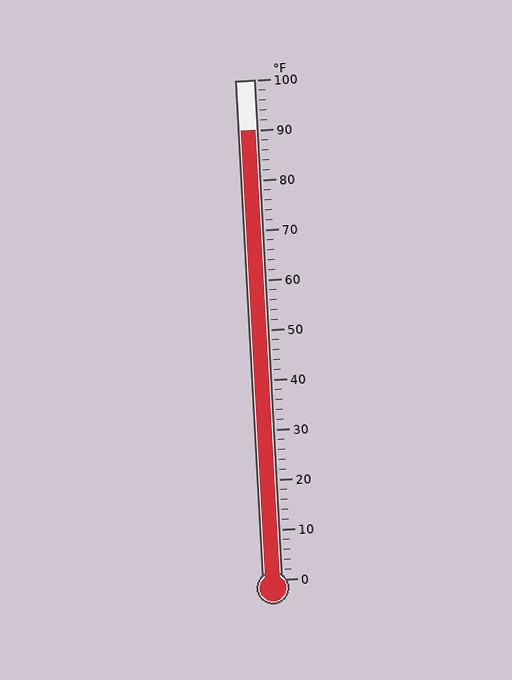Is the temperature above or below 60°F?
The temperature is above 60°F.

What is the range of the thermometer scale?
The thermometer scale ranges from 0°F to 100°F.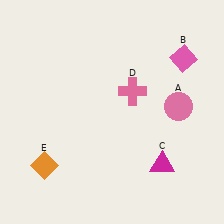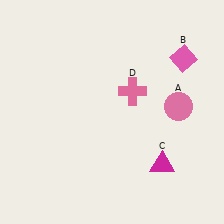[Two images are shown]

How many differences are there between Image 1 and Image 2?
There is 1 difference between the two images.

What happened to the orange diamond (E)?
The orange diamond (E) was removed in Image 2. It was in the bottom-left area of Image 1.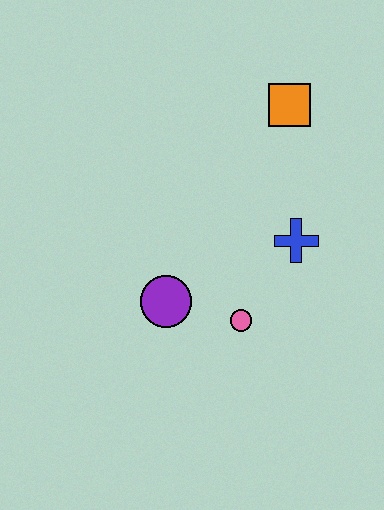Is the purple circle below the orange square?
Yes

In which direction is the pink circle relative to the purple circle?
The pink circle is to the right of the purple circle.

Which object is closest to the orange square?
The blue cross is closest to the orange square.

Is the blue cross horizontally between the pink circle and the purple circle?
No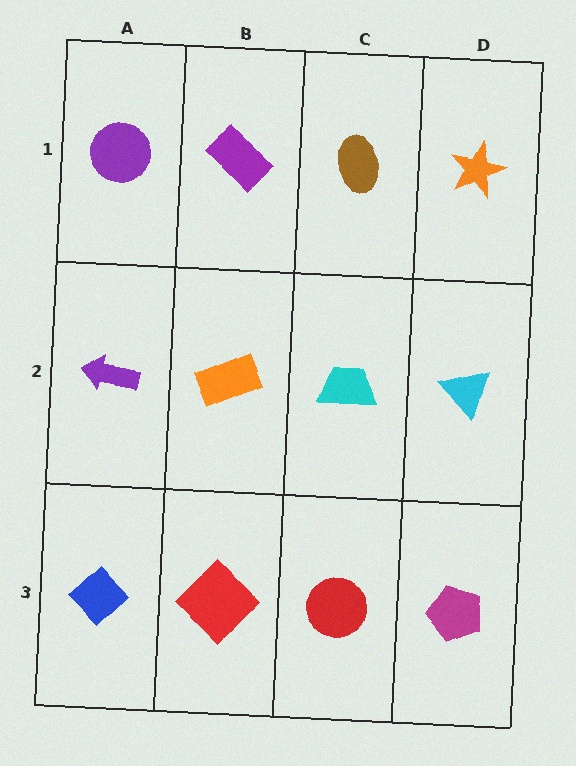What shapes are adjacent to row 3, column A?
A purple arrow (row 2, column A), a red diamond (row 3, column B).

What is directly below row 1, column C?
A cyan trapezoid.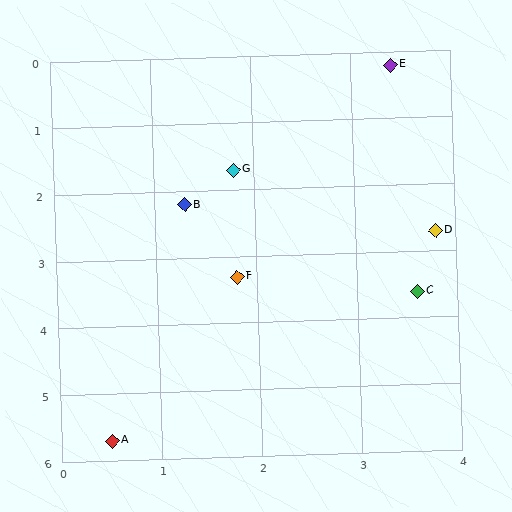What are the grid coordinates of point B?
Point B is at approximately (1.3, 2.2).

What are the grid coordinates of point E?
Point E is at approximately (3.4, 0.2).